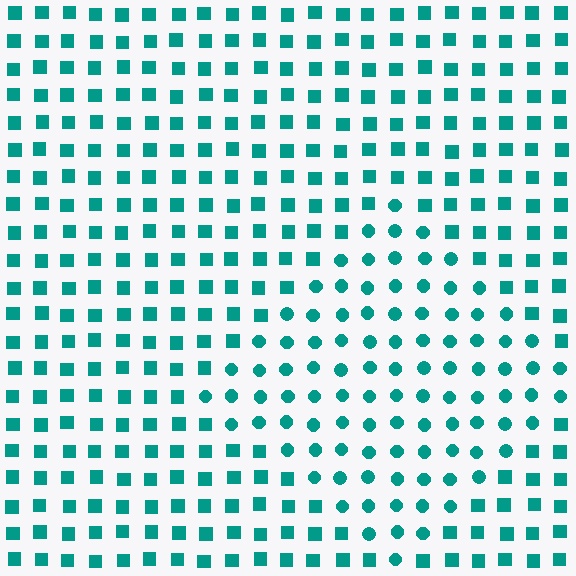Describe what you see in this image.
The image is filled with small teal elements arranged in a uniform grid. A diamond-shaped region contains circles, while the surrounding area contains squares. The boundary is defined purely by the change in element shape.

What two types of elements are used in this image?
The image uses circles inside the diamond region and squares outside it.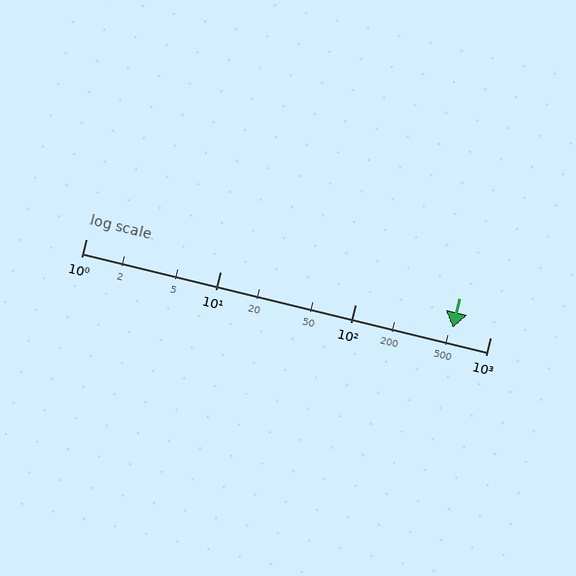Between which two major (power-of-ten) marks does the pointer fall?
The pointer is between 100 and 1000.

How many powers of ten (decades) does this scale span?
The scale spans 3 decades, from 1 to 1000.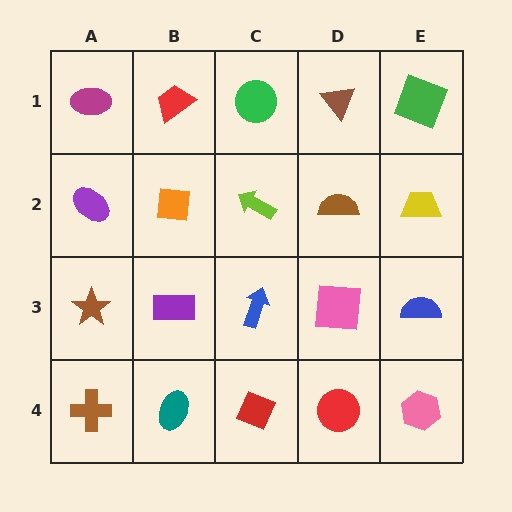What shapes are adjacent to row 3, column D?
A brown semicircle (row 2, column D), a red circle (row 4, column D), a blue arrow (row 3, column C), a blue semicircle (row 3, column E).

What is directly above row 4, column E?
A blue semicircle.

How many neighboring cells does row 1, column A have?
2.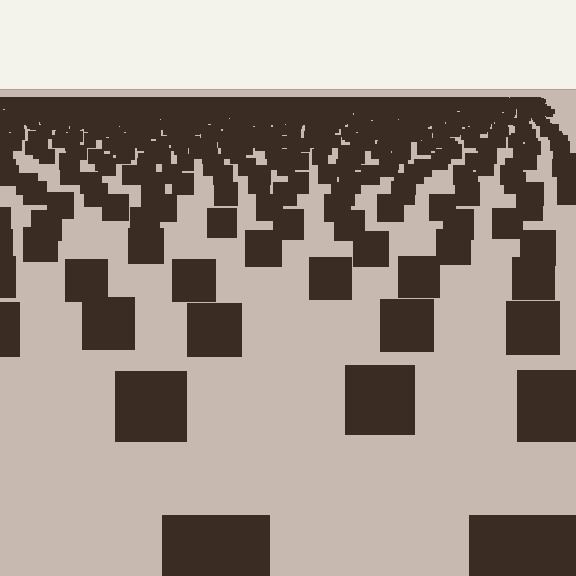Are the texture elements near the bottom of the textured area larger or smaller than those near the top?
Larger. Near the bottom, elements are closer to the viewer and appear at a bigger on-screen size.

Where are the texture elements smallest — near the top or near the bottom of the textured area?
Near the top.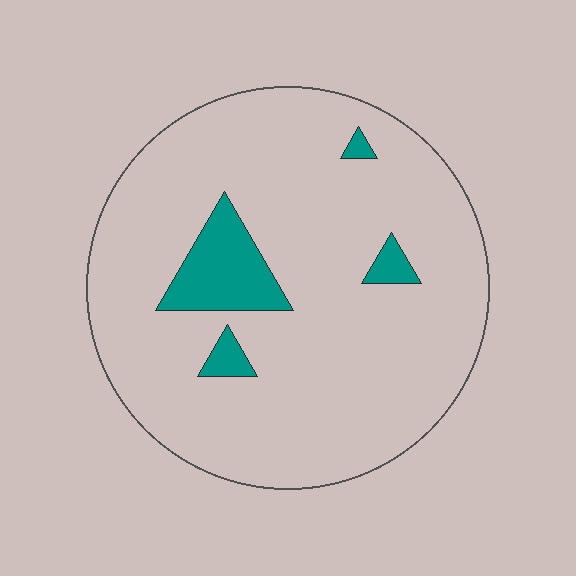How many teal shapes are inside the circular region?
4.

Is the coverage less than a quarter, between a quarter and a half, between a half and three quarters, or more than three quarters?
Less than a quarter.